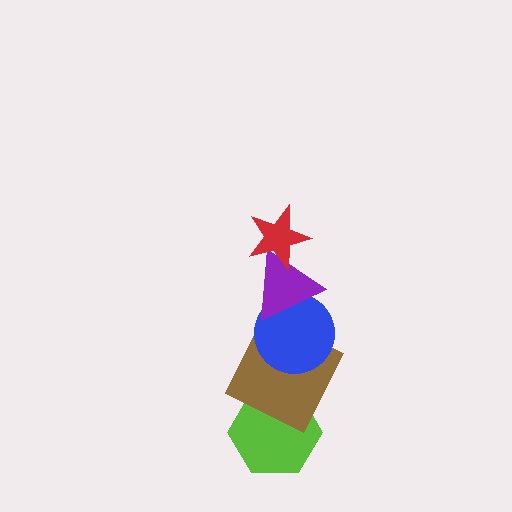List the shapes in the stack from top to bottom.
From top to bottom: the red star, the purple triangle, the blue circle, the brown square, the lime hexagon.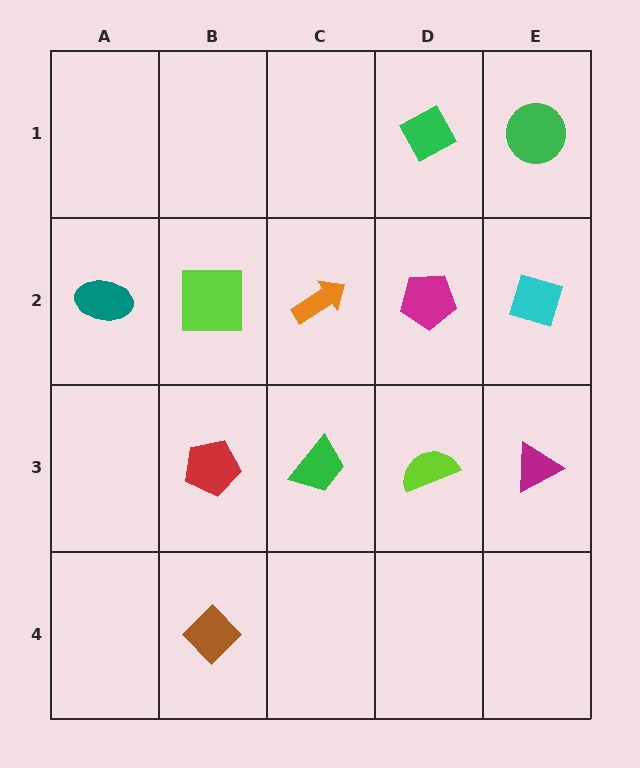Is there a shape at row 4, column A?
No, that cell is empty.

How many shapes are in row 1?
2 shapes.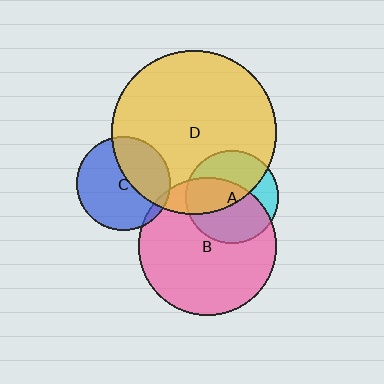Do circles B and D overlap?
Yes.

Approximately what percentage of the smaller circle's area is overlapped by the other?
Approximately 15%.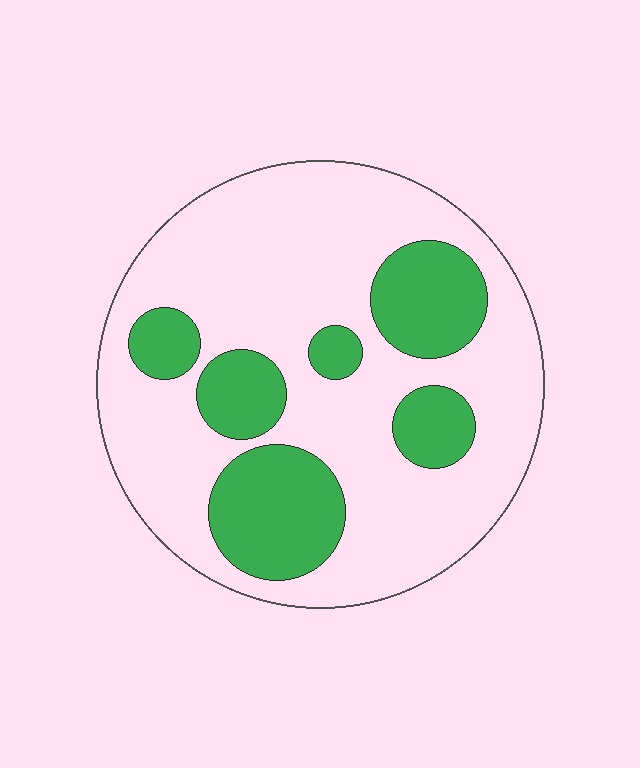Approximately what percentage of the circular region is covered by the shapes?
Approximately 30%.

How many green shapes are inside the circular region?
6.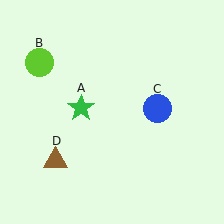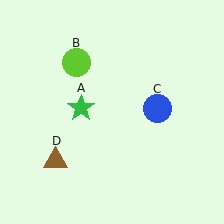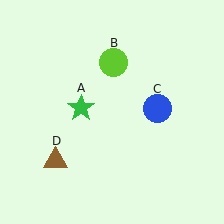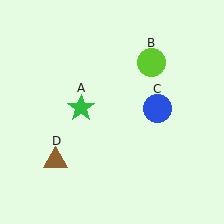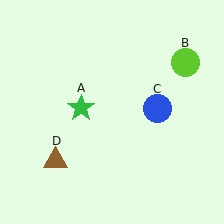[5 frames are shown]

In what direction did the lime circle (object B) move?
The lime circle (object B) moved right.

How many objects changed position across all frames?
1 object changed position: lime circle (object B).